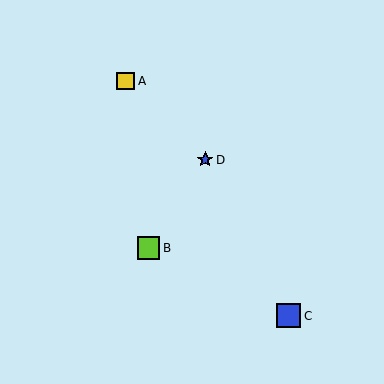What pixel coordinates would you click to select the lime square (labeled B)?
Click at (148, 248) to select the lime square B.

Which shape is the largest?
The blue square (labeled C) is the largest.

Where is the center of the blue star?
The center of the blue star is at (205, 160).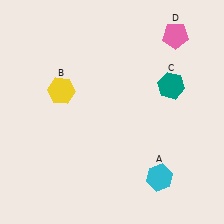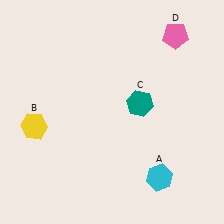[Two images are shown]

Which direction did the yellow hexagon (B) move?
The yellow hexagon (B) moved down.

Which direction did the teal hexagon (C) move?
The teal hexagon (C) moved left.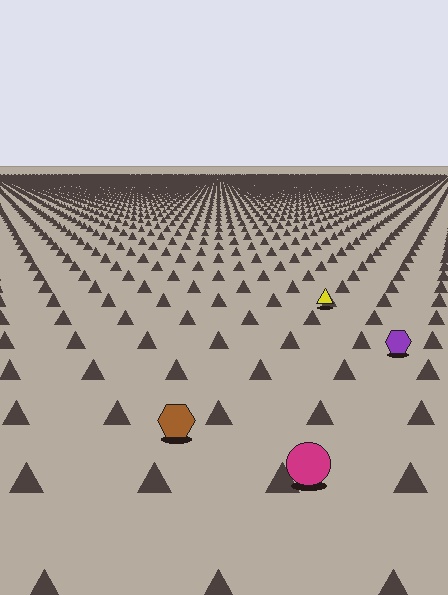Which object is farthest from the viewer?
The yellow triangle is farthest from the viewer. It appears smaller and the ground texture around it is denser.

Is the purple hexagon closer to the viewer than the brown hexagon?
No. The brown hexagon is closer — you can tell from the texture gradient: the ground texture is coarser near it.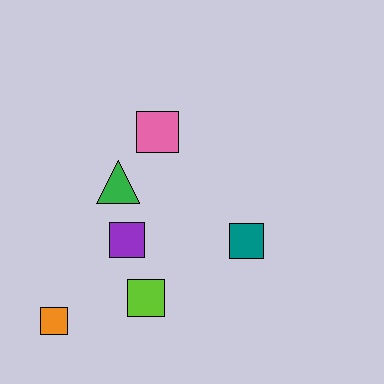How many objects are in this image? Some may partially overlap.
There are 6 objects.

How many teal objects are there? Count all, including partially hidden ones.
There is 1 teal object.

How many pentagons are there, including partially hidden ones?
There are no pentagons.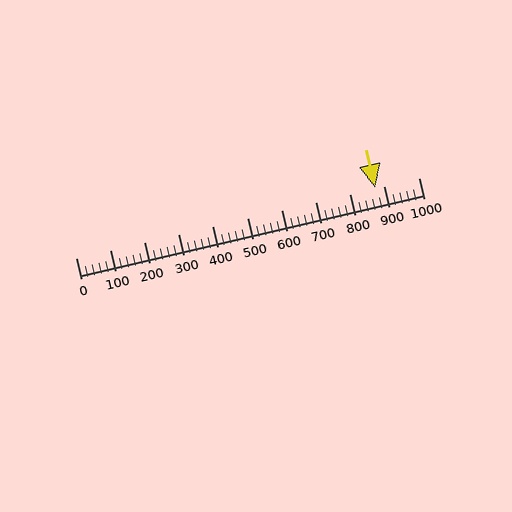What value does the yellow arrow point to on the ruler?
The yellow arrow points to approximately 874.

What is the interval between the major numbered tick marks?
The major tick marks are spaced 100 units apart.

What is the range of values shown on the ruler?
The ruler shows values from 0 to 1000.